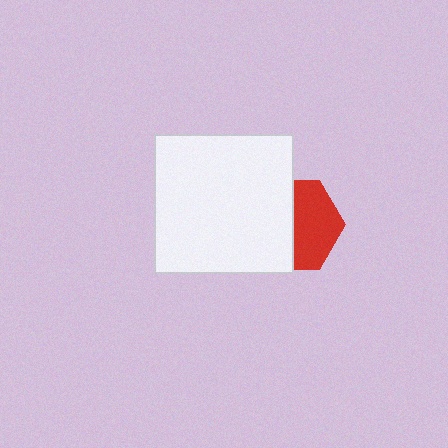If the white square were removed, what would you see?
You would see the complete red hexagon.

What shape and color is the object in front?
The object in front is a white square.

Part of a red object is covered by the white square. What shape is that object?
It is a hexagon.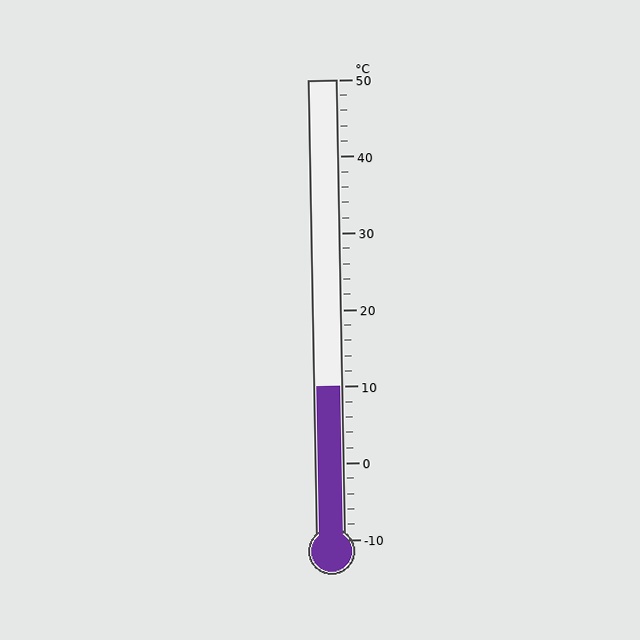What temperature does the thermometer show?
The thermometer shows approximately 10°C.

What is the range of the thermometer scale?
The thermometer scale ranges from -10°C to 50°C.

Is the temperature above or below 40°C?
The temperature is below 40°C.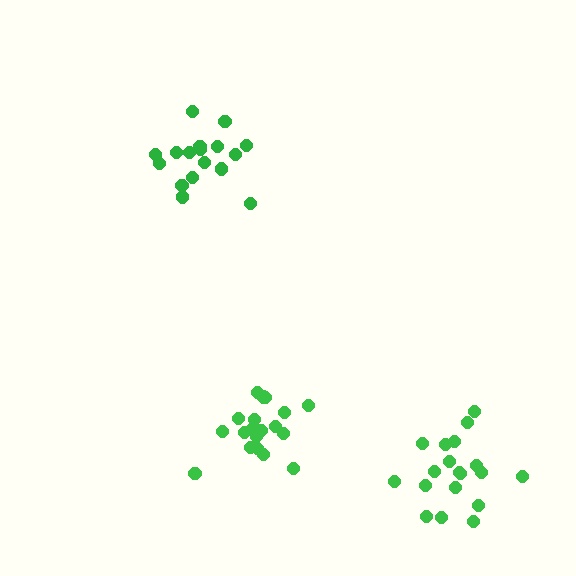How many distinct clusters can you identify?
There are 3 distinct clusters.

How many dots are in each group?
Group 1: 19 dots, Group 2: 19 dots, Group 3: 17 dots (55 total).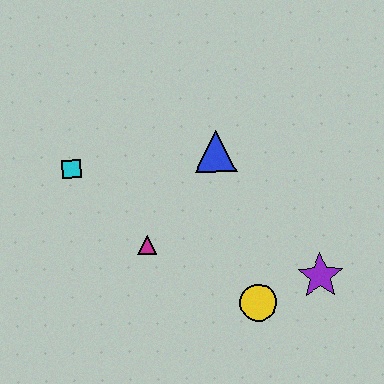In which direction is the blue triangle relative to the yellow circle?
The blue triangle is above the yellow circle.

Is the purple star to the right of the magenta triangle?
Yes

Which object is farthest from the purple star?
The cyan square is farthest from the purple star.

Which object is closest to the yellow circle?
The purple star is closest to the yellow circle.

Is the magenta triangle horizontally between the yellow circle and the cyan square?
Yes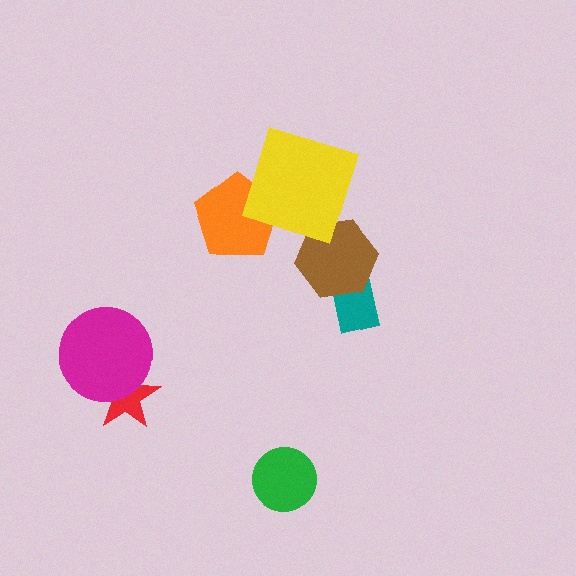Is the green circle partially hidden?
No, no other shape covers it.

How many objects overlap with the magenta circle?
1 object overlaps with the magenta circle.